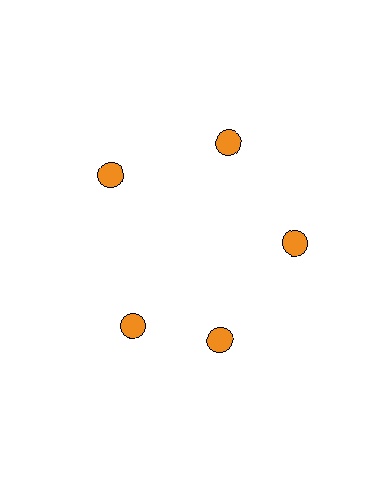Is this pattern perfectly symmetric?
No. The 5 orange circles are arranged in a ring, but one element near the 8 o'clock position is rotated out of alignment along the ring, breaking the 5-fold rotational symmetry.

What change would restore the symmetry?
The symmetry would be restored by rotating it back into even spacing with its neighbors so that all 5 circles sit at equal angles and equal distance from the center.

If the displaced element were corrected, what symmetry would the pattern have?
It would have 5-fold rotational symmetry — the pattern would map onto itself every 72 degrees.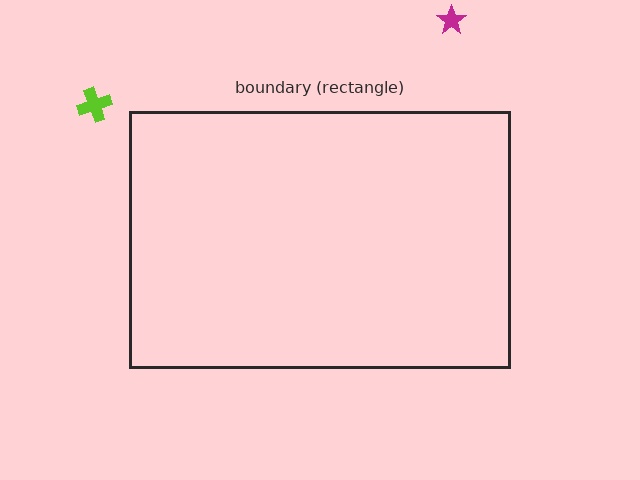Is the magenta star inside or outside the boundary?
Outside.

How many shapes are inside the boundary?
0 inside, 2 outside.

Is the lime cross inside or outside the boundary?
Outside.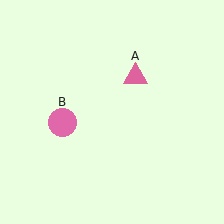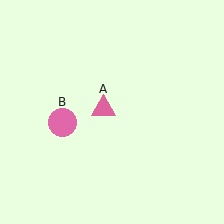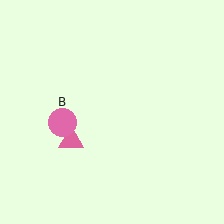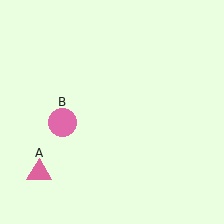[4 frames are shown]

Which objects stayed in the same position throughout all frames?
Pink circle (object B) remained stationary.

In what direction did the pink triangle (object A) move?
The pink triangle (object A) moved down and to the left.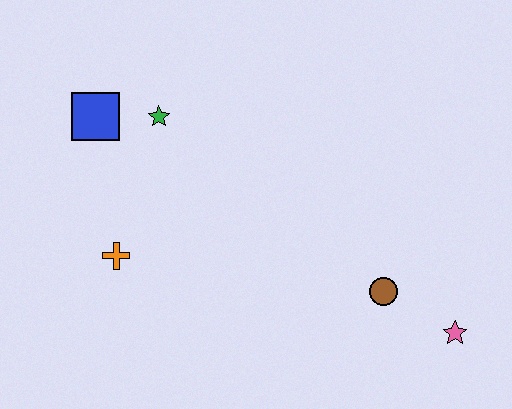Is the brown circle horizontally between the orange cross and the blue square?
No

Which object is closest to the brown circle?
The pink star is closest to the brown circle.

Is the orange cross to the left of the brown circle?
Yes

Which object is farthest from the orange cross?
The pink star is farthest from the orange cross.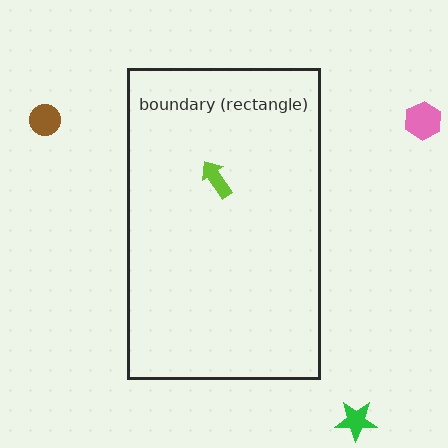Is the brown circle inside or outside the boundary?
Outside.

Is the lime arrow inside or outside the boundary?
Inside.